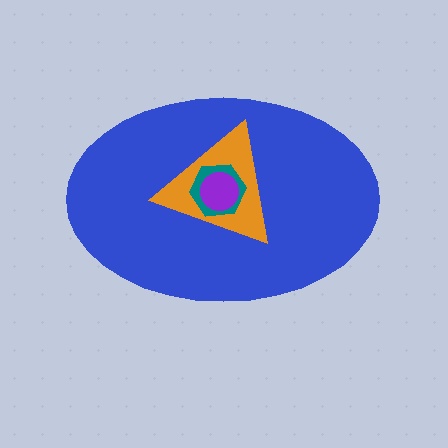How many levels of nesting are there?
4.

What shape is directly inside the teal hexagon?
The purple circle.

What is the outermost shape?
The blue ellipse.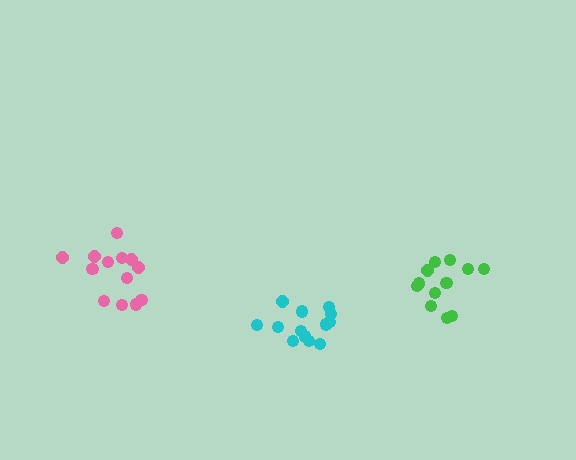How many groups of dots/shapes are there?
There are 3 groups.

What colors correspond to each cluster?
The clusters are colored: cyan, green, pink.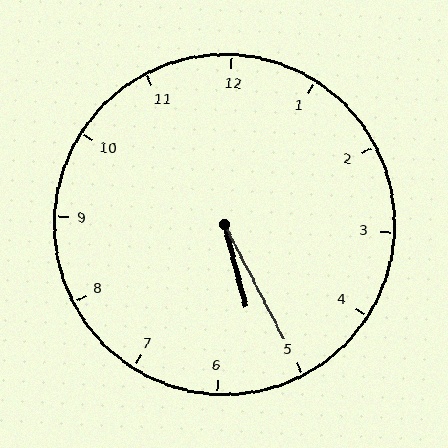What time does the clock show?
5:25.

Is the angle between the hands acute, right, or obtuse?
It is acute.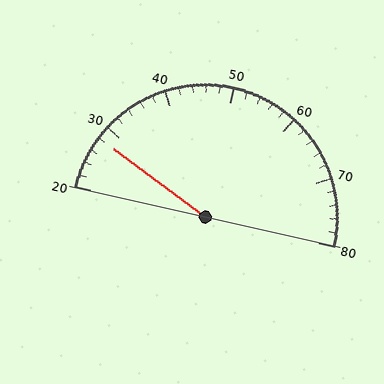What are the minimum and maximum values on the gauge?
The gauge ranges from 20 to 80.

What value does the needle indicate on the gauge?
The needle indicates approximately 28.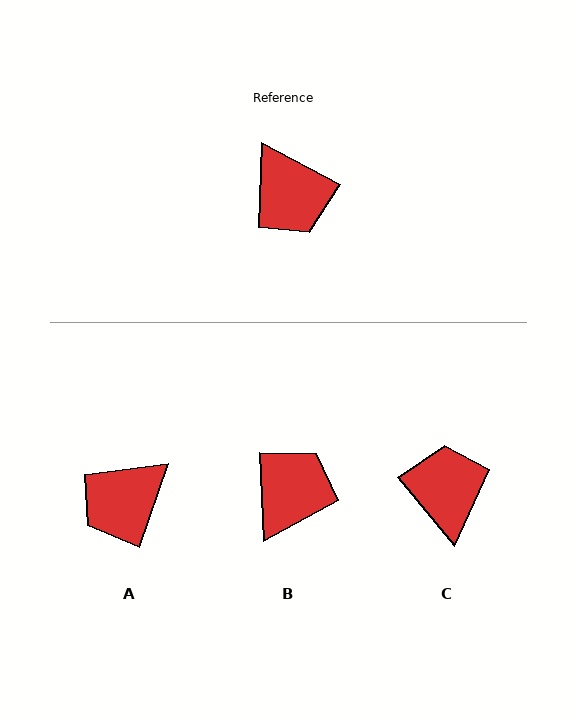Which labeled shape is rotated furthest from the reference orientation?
C, about 158 degrees away.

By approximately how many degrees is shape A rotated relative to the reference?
Approximately 80 degrees clockwise.